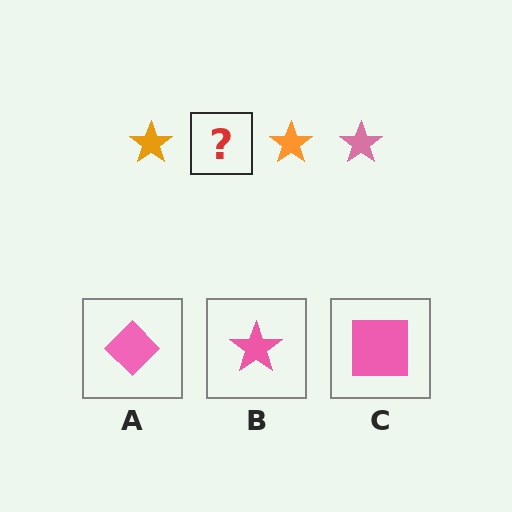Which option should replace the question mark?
Option B.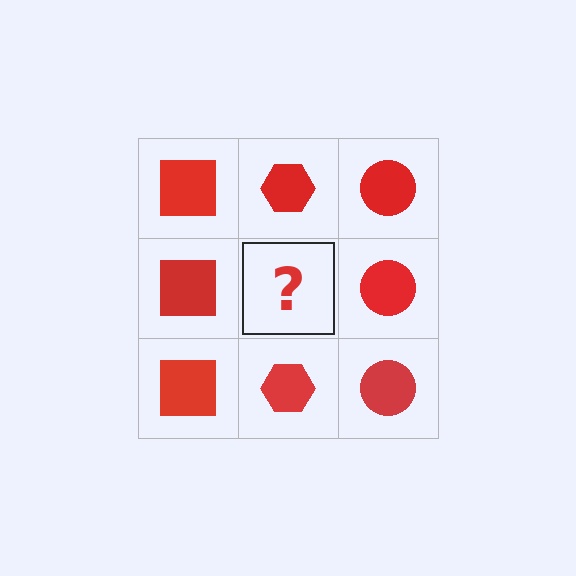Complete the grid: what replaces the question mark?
The question mark should be replaced with a red hexagon.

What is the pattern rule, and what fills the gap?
The rule is that each column has a consistent shape. The gap should be filled with a red hexagon.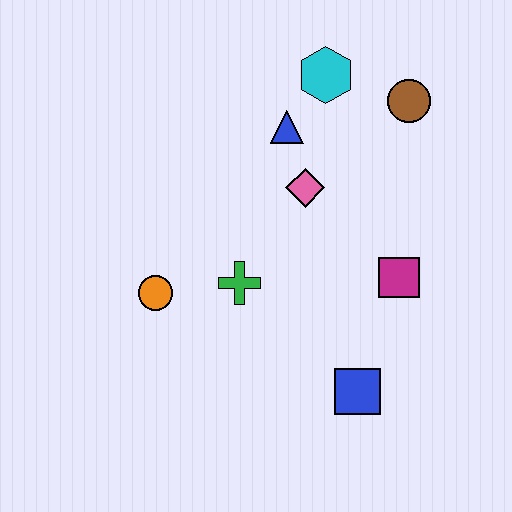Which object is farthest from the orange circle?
The brown circle is farthest from the orange circle.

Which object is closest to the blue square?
The magenta square is closest to the blue square.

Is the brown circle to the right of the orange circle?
Yes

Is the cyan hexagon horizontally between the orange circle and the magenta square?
Yes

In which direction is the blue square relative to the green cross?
The blue square is to the right of the green cross.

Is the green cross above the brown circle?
No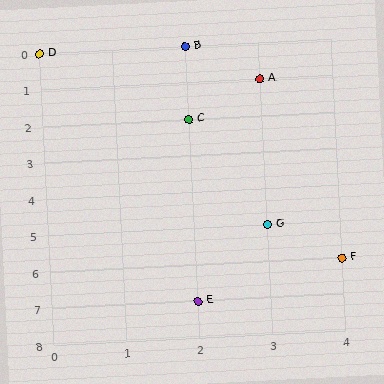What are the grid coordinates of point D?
Point D is at grid coordinates (0, 0).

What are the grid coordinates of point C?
Point C is at grid coordinates (2, 2).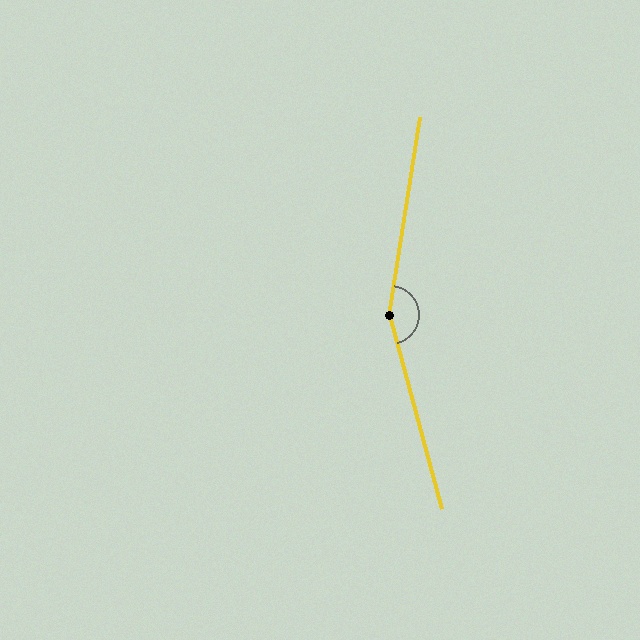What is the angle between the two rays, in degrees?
Approximately 156 degrees.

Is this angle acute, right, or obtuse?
It is obtuse.